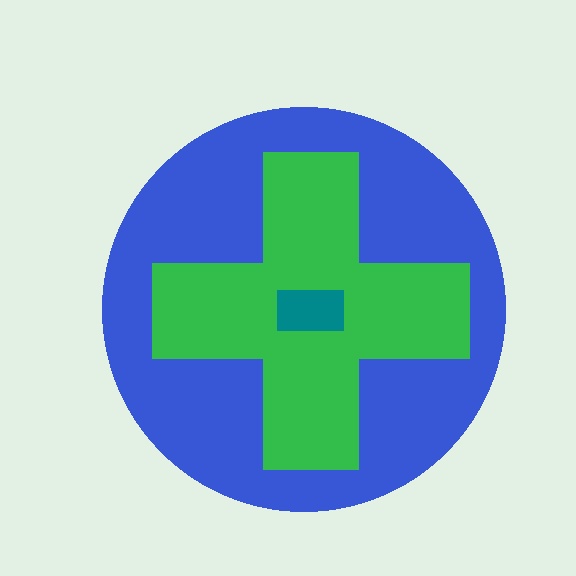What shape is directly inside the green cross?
The teal rectangle.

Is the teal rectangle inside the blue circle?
Yes.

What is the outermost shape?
The blue circle.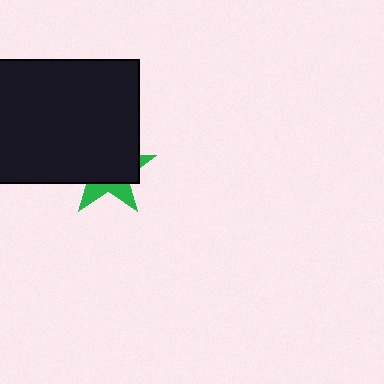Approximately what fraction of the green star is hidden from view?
Roughly 68% of the green star is hidden behind the black rectangle.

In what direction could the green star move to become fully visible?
The green star could move down. That would shift it out from behind the black rectangle entirely.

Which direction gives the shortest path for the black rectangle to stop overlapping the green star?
Moving up gives the shortest separation.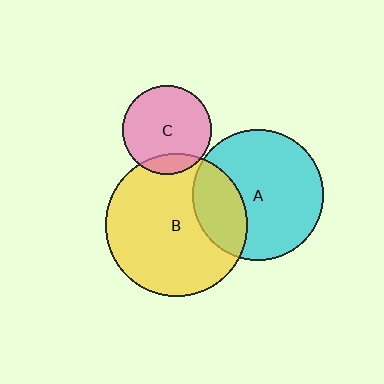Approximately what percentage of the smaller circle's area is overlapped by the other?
Approximately 25%.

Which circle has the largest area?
Circle B (yellow).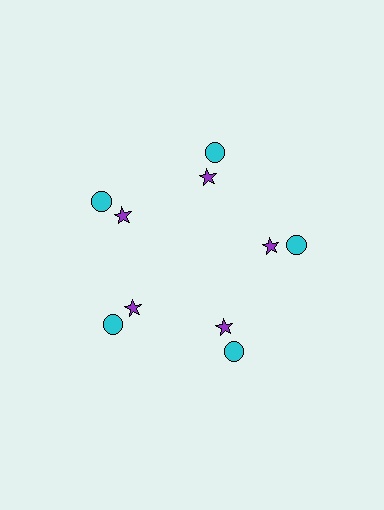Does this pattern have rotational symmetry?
Yes, this pattern has 5-fold rotational symmetry. It looks the same after rotating 72 degrees around the center.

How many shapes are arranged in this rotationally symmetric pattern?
There are 10 shapes, arranged in 5 groups of 2.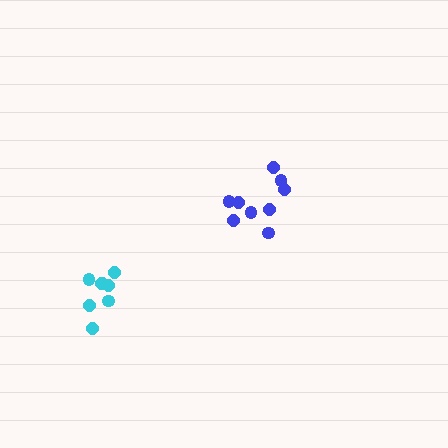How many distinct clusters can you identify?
There are 2 distinct clusters.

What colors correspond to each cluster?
The clusters are colored: blue, cyan.